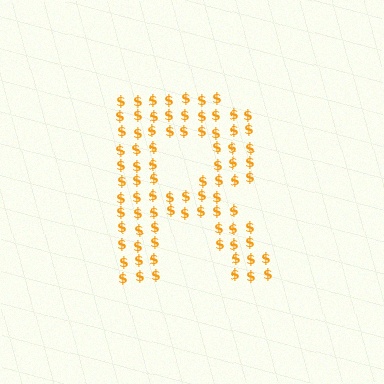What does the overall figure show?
The overall figure shows the letter R.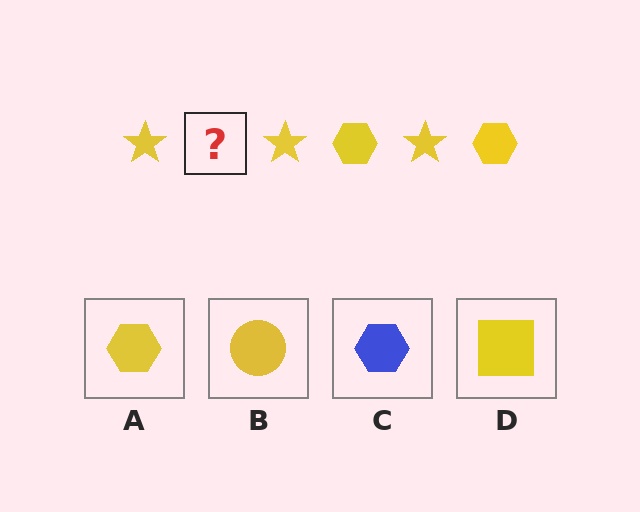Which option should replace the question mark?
Option A.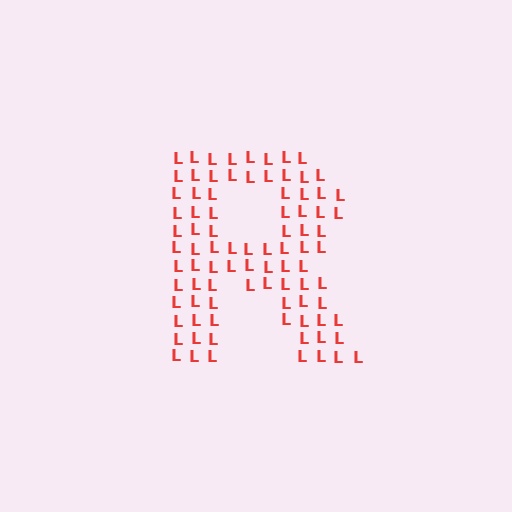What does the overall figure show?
The overall figure shows the letter R.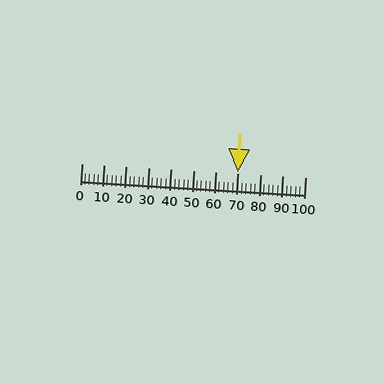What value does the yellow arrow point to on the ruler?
The yellow arrow points to approximately 70.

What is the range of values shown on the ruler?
The ruler shows values from 0 to 100.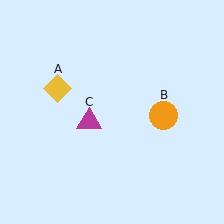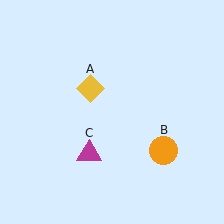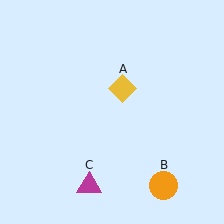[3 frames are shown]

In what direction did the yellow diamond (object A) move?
The yellow diamond (object A) moved right.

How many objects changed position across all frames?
3 objects changed position: yellow diamond (object A), orange circle (object B), magenta triangle (object C).